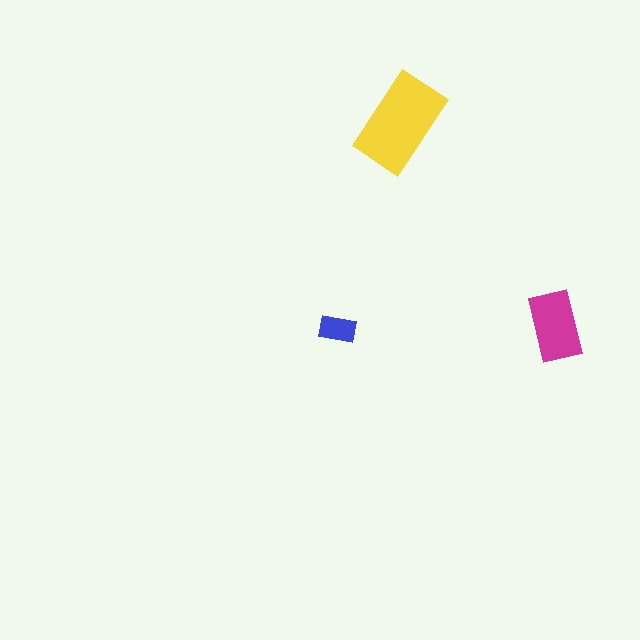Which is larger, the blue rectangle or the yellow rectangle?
The yellow one.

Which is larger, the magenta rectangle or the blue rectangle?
The magenta one.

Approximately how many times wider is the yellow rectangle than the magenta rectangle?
About 1.5 times wider.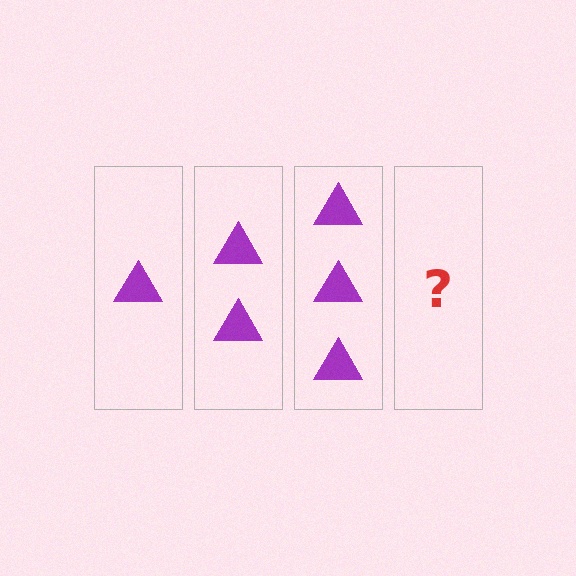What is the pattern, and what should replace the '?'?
The pattern is that each step adds one more triangle. The '?' should be 4 triangles.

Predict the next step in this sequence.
The next step is 4 triangles.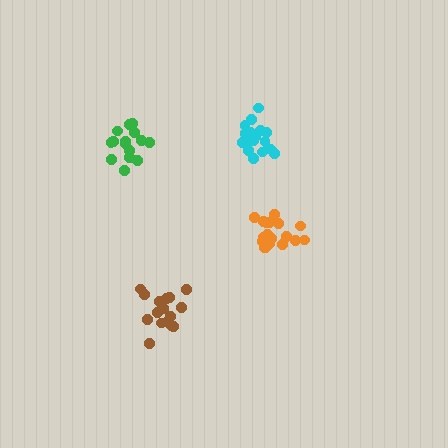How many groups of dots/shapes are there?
There are 4 groups.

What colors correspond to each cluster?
The clusters are colored: orange, green, cyan, brown.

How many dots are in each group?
Group 1: 19 dots, Group 2: 15 dots, Group 3: 18 dots, Group 4: 16 dots (68 total).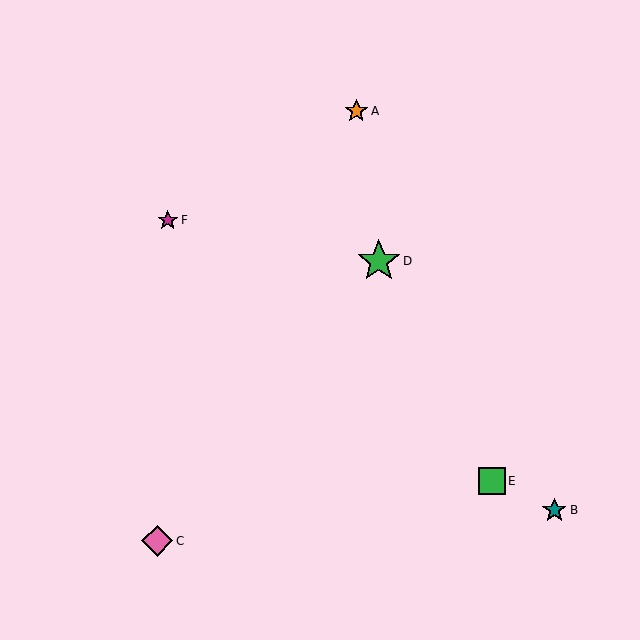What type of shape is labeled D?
Shape D is a green star.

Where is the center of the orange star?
The center of the orange star is at (356, 111).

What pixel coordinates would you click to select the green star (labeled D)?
Click at (379, 261) to select the green star D.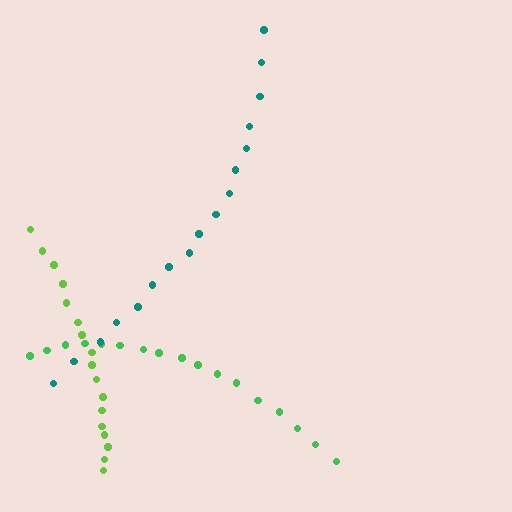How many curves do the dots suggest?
There are 3 distinct paths.